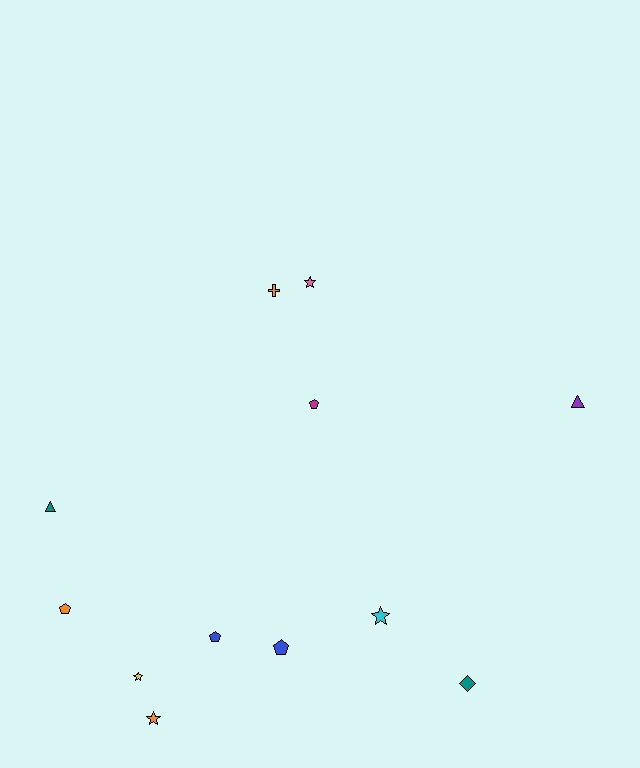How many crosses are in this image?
There is 1 cross.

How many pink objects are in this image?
There is 1 pink object.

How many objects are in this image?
There are 12 objects.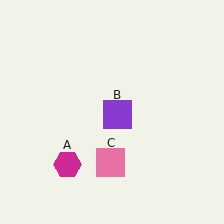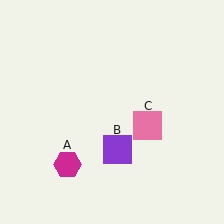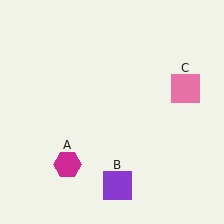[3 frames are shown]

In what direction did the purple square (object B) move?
The purple square (object B) moved down.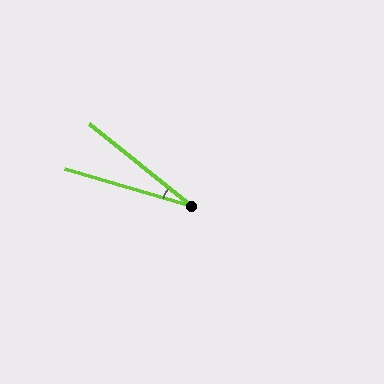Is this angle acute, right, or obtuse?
It is acute.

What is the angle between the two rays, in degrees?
Approximately 23 degrees.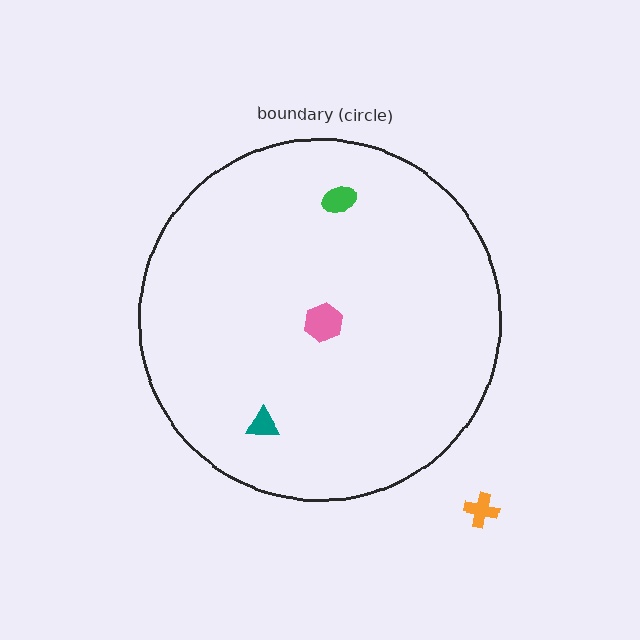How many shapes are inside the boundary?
3 inside, 1 outside.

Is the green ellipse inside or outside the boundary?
Inside.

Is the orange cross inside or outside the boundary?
Outside.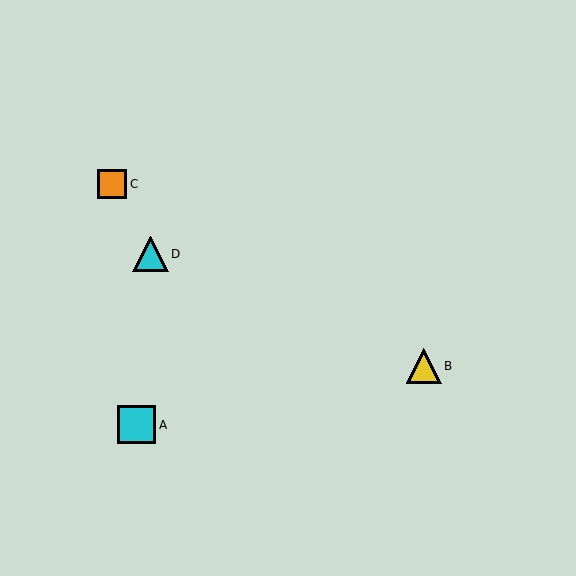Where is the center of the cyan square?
The center of the cyan square is at (137, 425).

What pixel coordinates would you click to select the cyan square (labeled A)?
Click at (137, 425) to select the cyan square A.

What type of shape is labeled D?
Shape D is a cyan triangle.